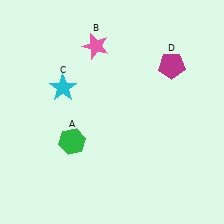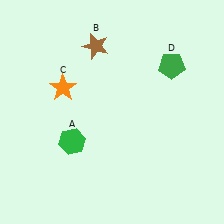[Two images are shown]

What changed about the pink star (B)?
In Image 1, B is pink. In Image 2, it changed to brown.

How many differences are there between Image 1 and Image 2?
There are 3 differences between the two images.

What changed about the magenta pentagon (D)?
In Image 1, D is magenta. In Image 2, it changed to green.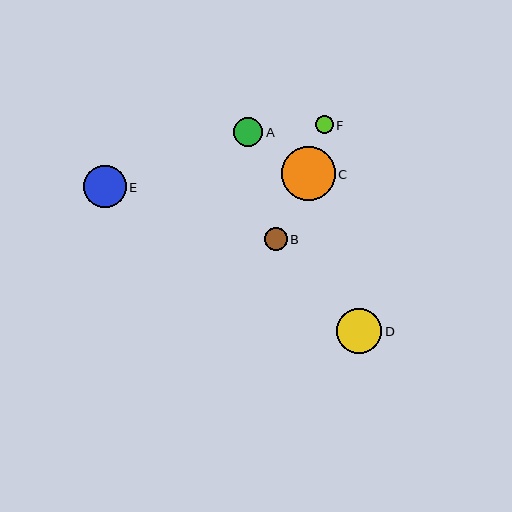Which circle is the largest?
Circle C is the largest with a size of approximately 54 pixels.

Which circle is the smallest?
Circle F is the smallest with a size of approximately 18 pixels.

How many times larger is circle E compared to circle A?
Circle E is approximately 1.5 times the size of circle A.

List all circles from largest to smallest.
From largest to smallest: C, D, E, A, B, F.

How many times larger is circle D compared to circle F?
Circle D is approximately 2.5 times the size of circle F.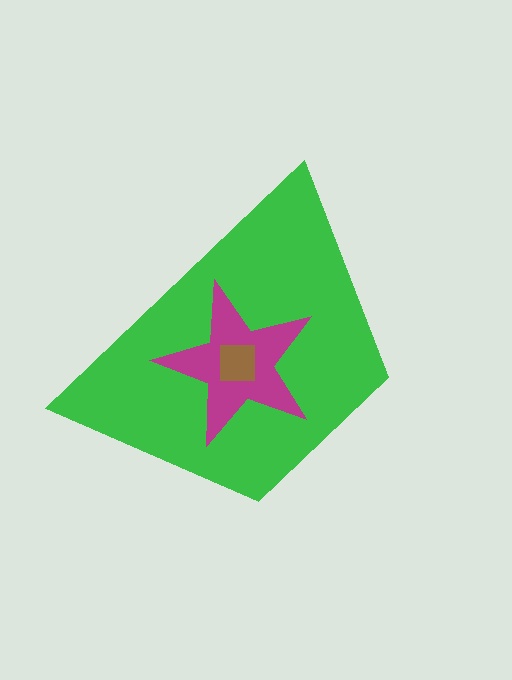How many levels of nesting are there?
3.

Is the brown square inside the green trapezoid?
Yes.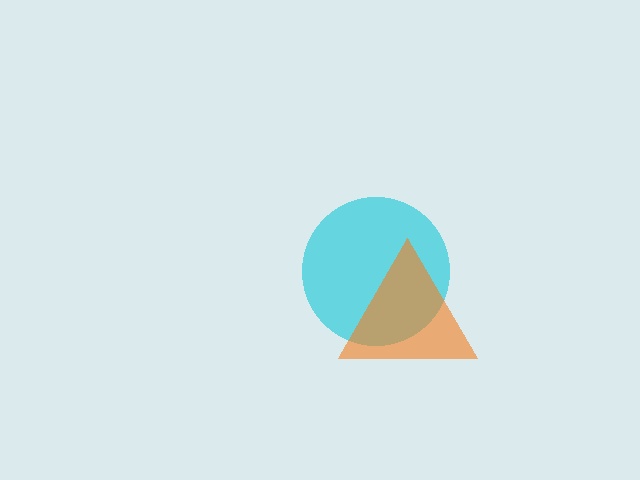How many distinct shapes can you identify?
There are 2 distinct shapes: a cyan circle, an orange triangle.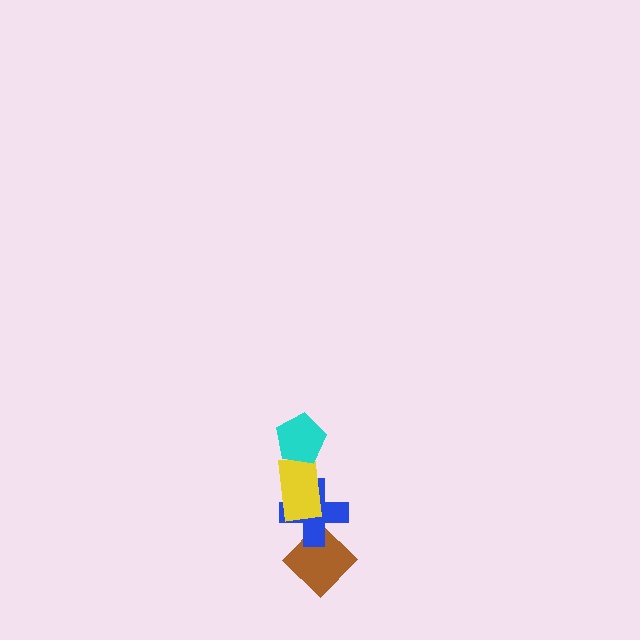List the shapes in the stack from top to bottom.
From top to bottom: the cyan pentagon, the yellow rectangle, the blue cross, the brown diamond.